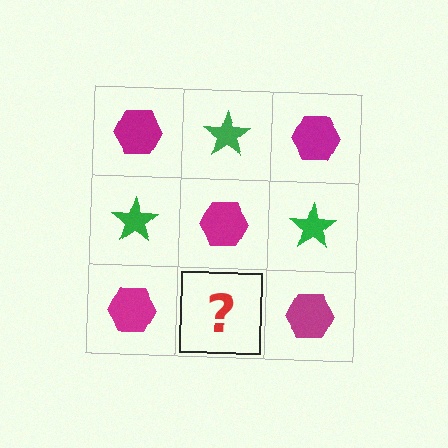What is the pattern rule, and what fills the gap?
The rule is that it alternates magenta hexagon and green star in a checkerboard pattern. The gap should be filled with a green star.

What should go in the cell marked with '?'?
The missing cell should contain a green star.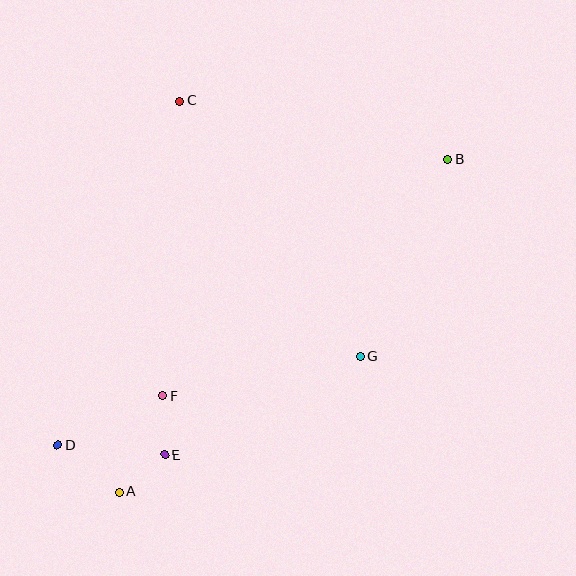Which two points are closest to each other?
Points A and E are closest to each other.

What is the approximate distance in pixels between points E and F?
The distance between E and F is approximately 59 pixels.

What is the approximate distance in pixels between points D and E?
The distance between D and E is approximately 107 pixels.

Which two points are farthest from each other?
Points B and D are farthest from each other.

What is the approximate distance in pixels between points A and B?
The distance between A and B is approximately 467 pixels.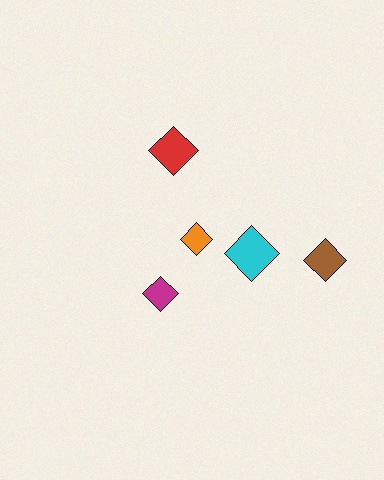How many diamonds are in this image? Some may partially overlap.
There are 5 diamonds.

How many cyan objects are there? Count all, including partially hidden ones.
There is 1 cyan object.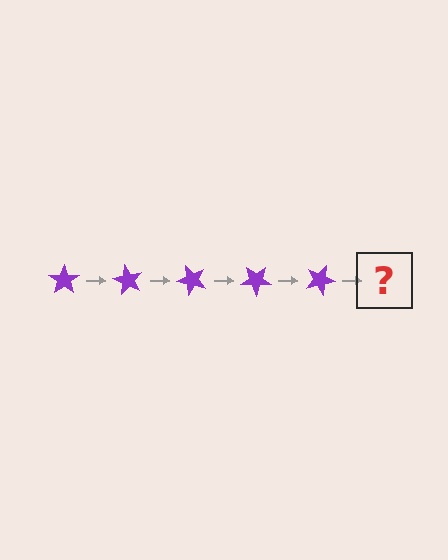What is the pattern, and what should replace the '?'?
The pattern is that the star rotates 60 degrees each step. The '?' should be a purple star rotated 300 degrees.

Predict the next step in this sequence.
The next step is a purple star rotated 300 degrees.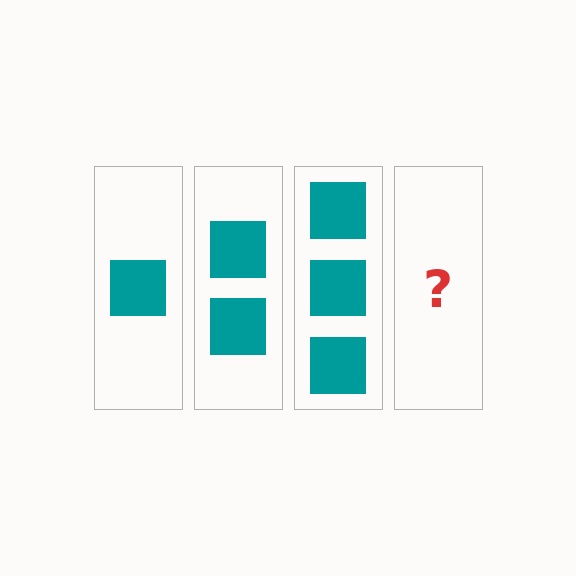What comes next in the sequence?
The next element should be 4 squares.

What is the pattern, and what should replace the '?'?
The pattern is that each step adds one more square. The '?' should be 4 squares.